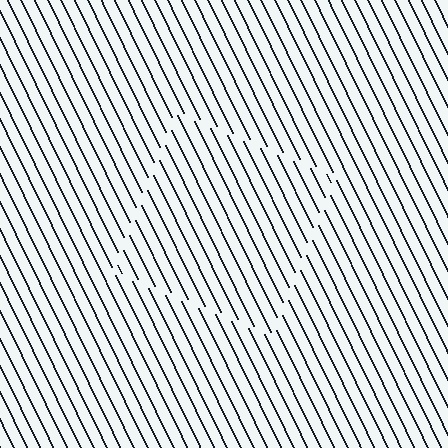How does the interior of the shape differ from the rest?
The interior of the shape contains the same grating, shifted by half a period — the contour is defined by the phase discontinuity where line-ends from the inner and outer gratings abut.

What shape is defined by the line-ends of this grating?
An illusory square. The interior of the shape contains the same grating, shifted by half a period — the contour is defined by the phase discontinuity where line-ends from the inner and outer gratings abut.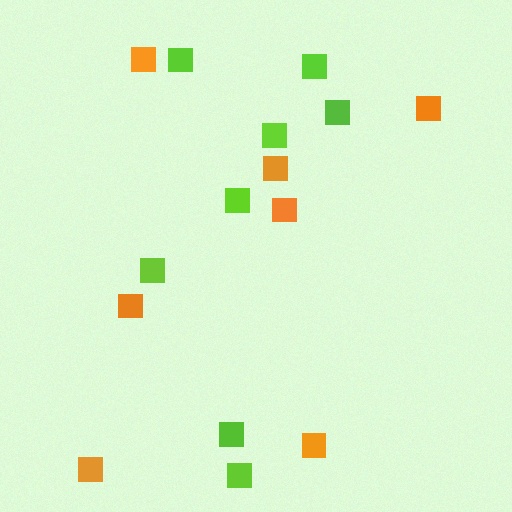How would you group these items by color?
There are 2 groups: one group of orange squares (7) and one group of lime squares (8).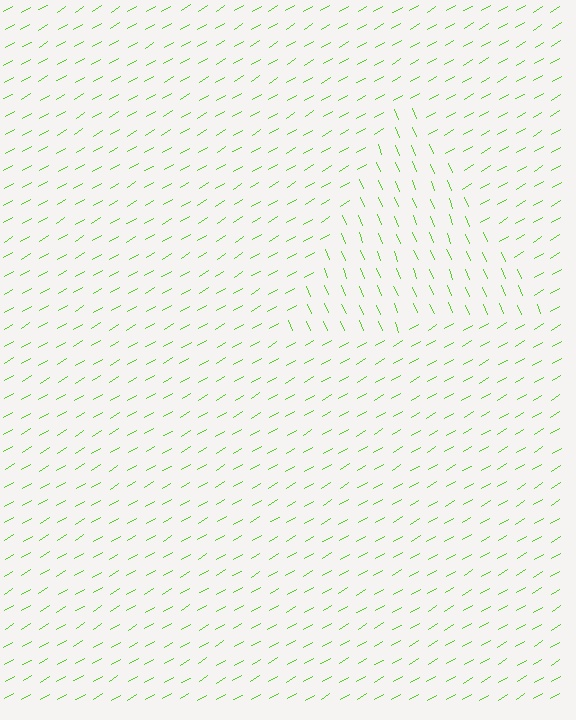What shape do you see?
I see a triangle.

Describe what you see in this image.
The image is filled with small lime line segments. A triangle region in the image has lines oriented differently from the surrounding lines, creating a visible texture boundary.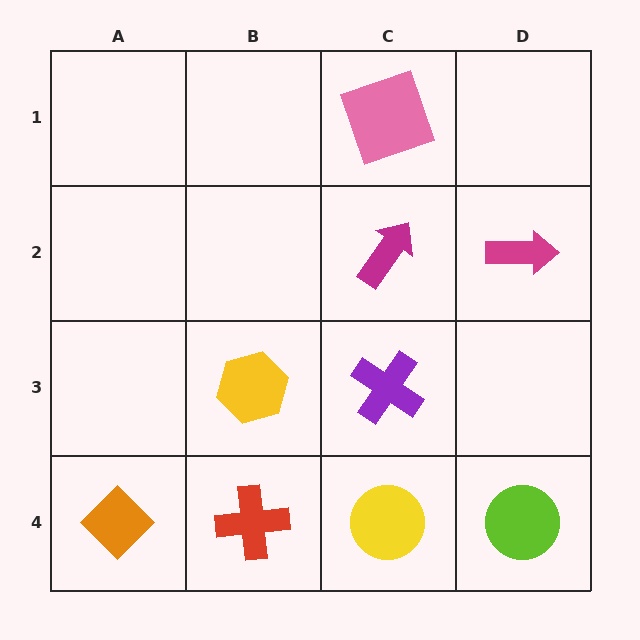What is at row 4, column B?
A red cross.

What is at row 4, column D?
A lime circle.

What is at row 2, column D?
A magenta arrow.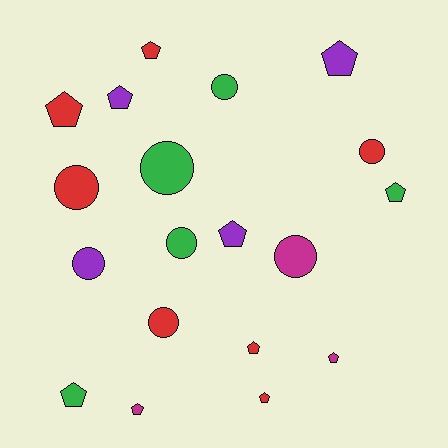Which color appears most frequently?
Red, with 7 objects.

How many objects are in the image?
There are 19 objects.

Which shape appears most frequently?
Pentagon, with 11 objects.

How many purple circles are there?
There is 1 purple circle.